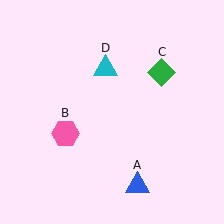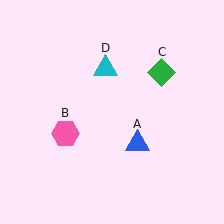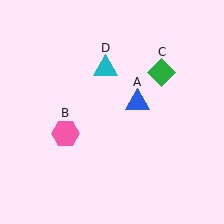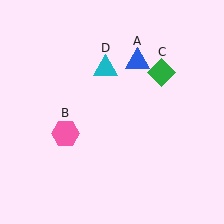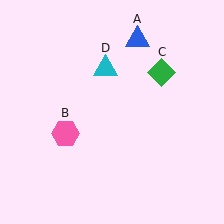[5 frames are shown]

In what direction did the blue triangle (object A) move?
The blue triangle (object A) moved up.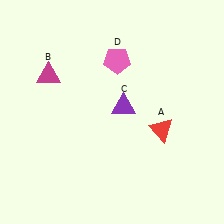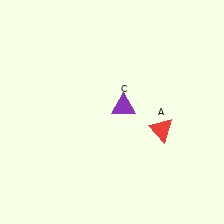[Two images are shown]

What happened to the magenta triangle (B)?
The magenta triangle (B) was removed in Image 2. It was in the top-left area of Image 1.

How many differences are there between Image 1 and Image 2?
There are 2 differences between the two images.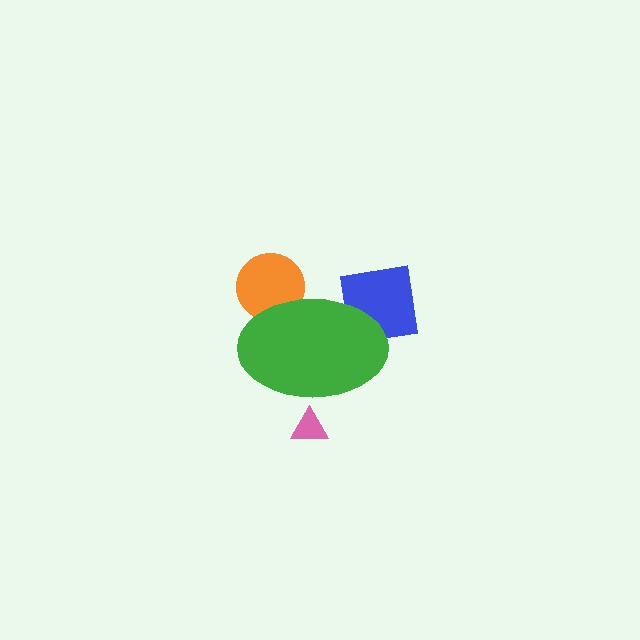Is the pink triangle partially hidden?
Yes, the pink triangle is partially hidden behind the green ellipse.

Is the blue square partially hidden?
Yes, the blue square is partially hidden behind the green ellipse.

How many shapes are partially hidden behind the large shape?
3 shapes are partially hidden.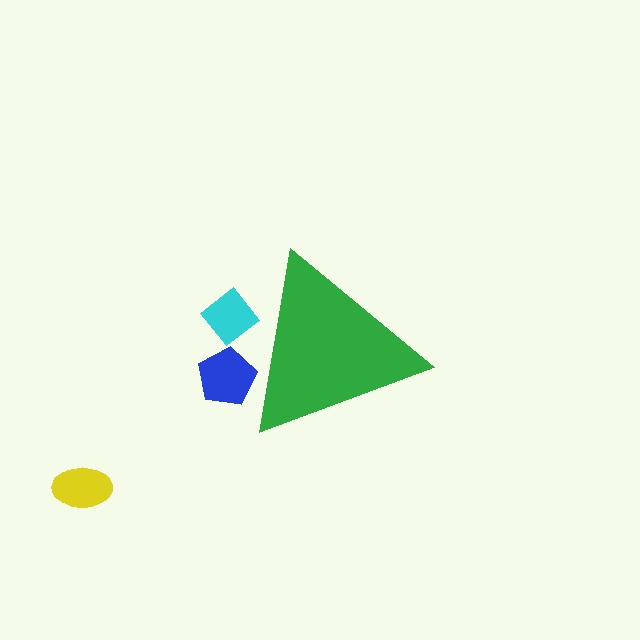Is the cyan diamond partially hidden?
Yes, the cyan diamond is partially hidden behind the green triangle.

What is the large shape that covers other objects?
A green triangle.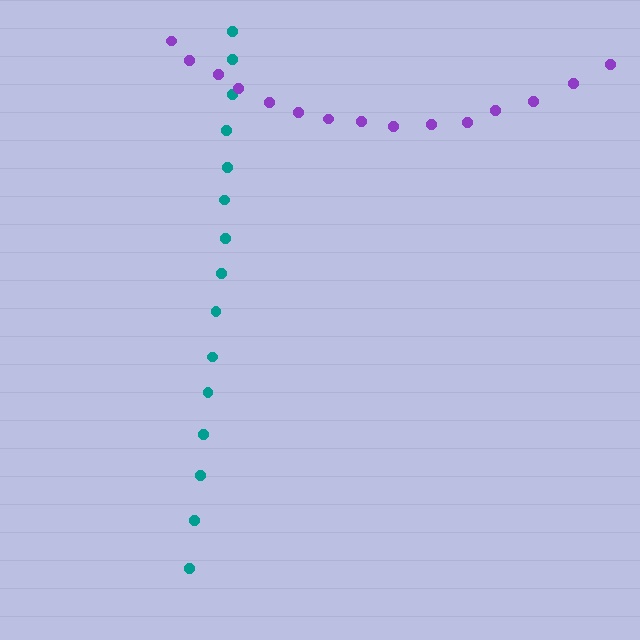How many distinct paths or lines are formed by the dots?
There are 2 distinct paths.